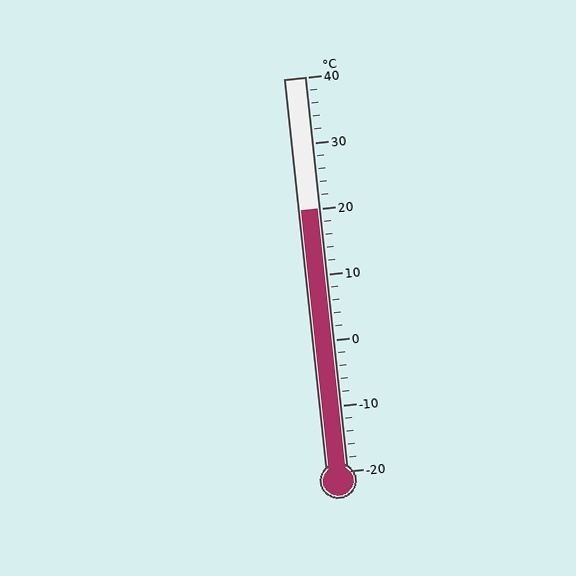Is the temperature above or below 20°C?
The temperature is at 20°C.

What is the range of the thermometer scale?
The thermometer scale ranges from -20°C to 40°C.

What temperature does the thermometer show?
The thermometer shows approximately 20°C.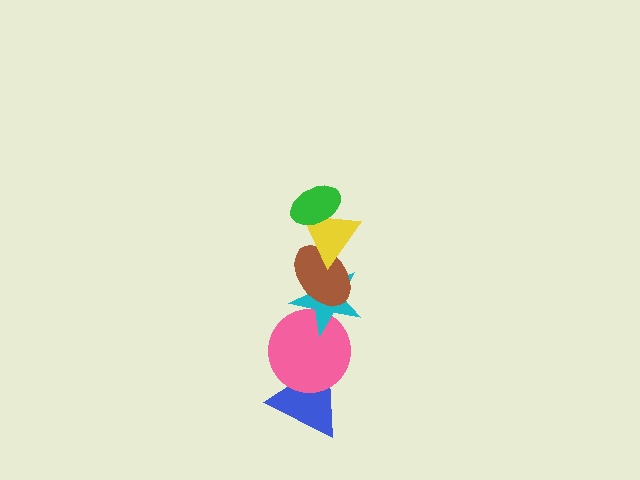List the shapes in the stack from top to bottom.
From top to bottom: the green ellipse, the yellow triangle, the brown ellipse, the cyan star, the pink circle, the blue triangle.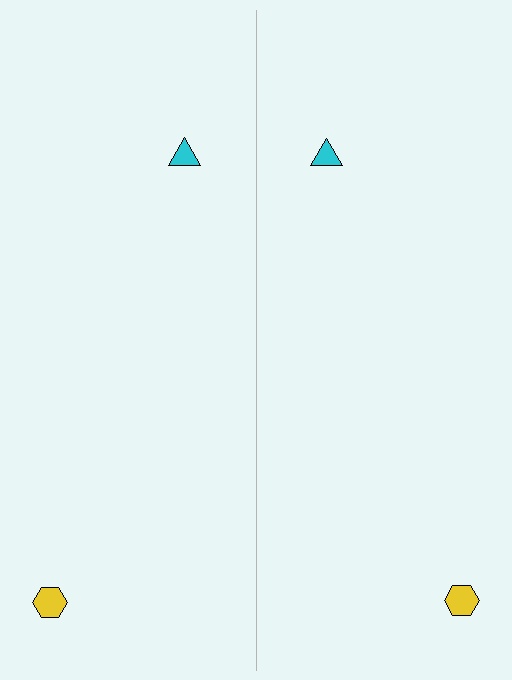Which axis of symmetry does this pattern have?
The pattern has a vertical axis of symmetry running through the center of the image.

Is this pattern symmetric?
Yes, this pattern has bilateral (reflection) symmetry.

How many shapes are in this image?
There are 4 shapes in this image.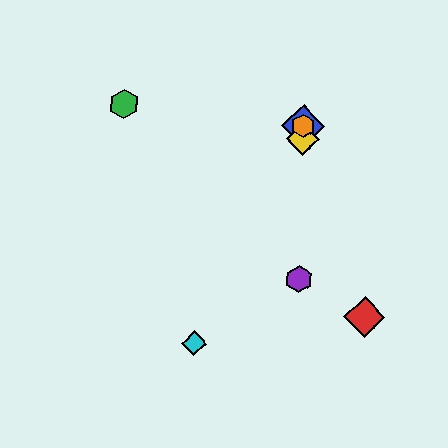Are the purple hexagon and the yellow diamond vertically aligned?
Yes, both are at x≈299.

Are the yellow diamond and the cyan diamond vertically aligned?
No, the yellow diamond is at x≈303 and the cyan diamond is at x≈194.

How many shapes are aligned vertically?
4 shapes (the blue diamond, the yellow diamond, the purple hexagon, the orange hexagon) are aligned vertically.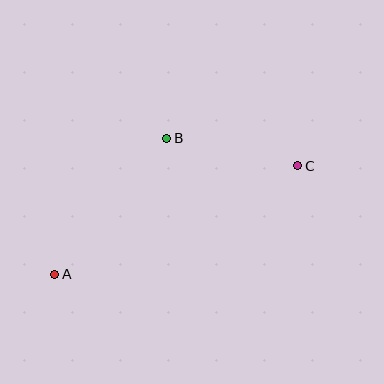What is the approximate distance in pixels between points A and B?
The distance between A and B is approximately 176 pixels.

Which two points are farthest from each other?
Points A and C are farthest from each other.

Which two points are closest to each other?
Points B and C are closest to each other.